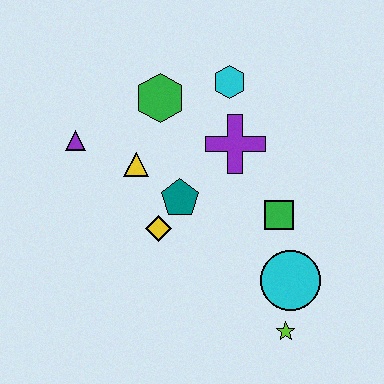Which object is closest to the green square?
The cyan circle is closest to the green square.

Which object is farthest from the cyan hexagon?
The lime star is farthest from the cyan hexagon.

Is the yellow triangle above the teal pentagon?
Yes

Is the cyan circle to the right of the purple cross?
Yes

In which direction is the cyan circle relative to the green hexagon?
The cyan circle is below the green hexagon.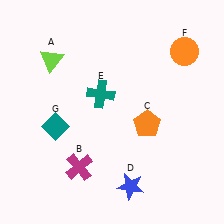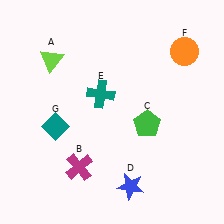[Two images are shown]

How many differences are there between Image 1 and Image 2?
There is 1 difference between the two images.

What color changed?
The pentagon (C) changed from orange in Image 1 to green in Image 2.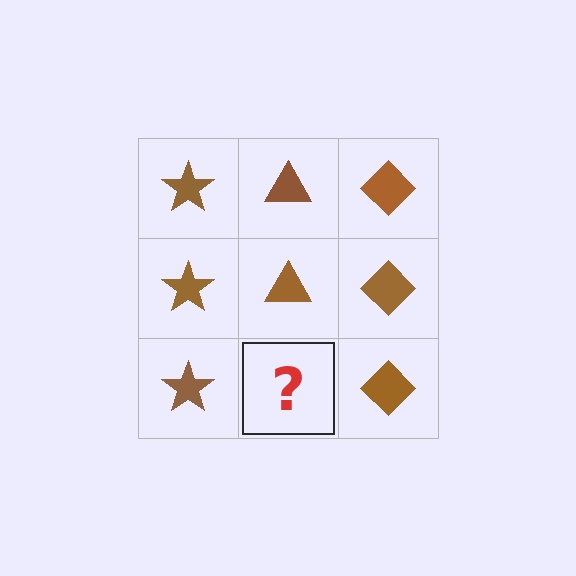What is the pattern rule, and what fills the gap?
The rule is that each column has a consistent shape. The gap should be filled with a brown triangle.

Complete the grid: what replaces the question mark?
The question mark should be replaced with a brown triangle.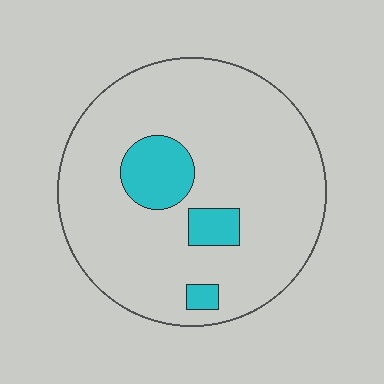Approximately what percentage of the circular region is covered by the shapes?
Approximately 15%.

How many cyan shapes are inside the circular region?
3.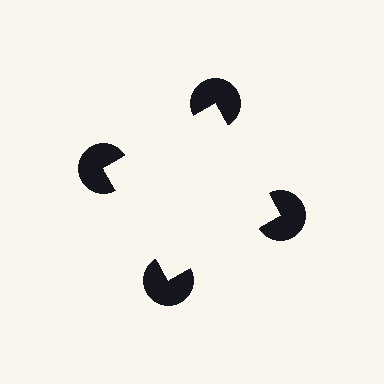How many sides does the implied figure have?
4 sides.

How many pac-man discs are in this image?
There are 4 — one at each vertex of the illusory square.